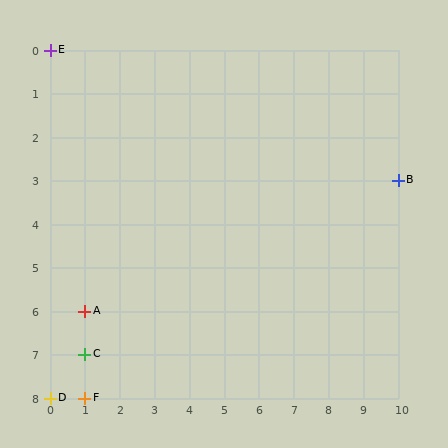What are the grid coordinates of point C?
Point C is at grid coordinates (1, 7).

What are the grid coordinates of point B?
Point B is at grid coordinates (10, 3).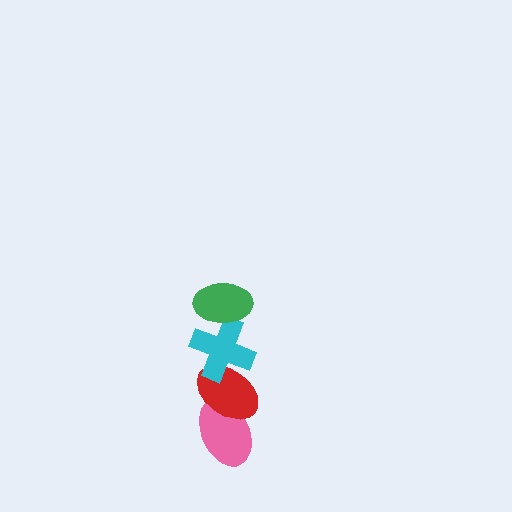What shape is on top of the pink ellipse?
The red ellipse is on top of the pink ellipse.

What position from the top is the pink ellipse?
The pink ellipse is 4th from the top.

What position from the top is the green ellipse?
The green ellipse is 1st from the top.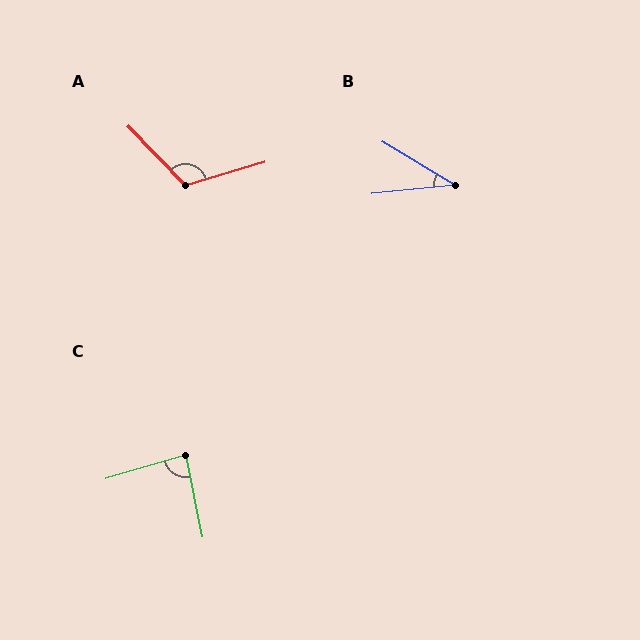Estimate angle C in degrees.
Approximately 85 degrees.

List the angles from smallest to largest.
B (37°), C (85°), A (118°).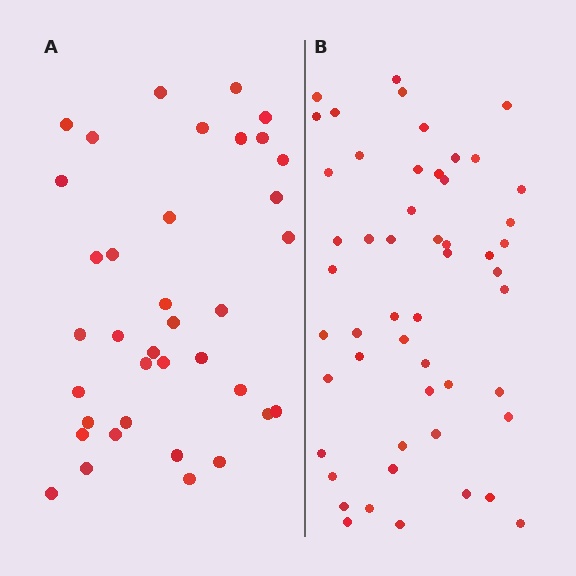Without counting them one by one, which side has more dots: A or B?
Region B (the right region) has more dots.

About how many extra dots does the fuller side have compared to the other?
Region B has approximately 15 more dots than region A.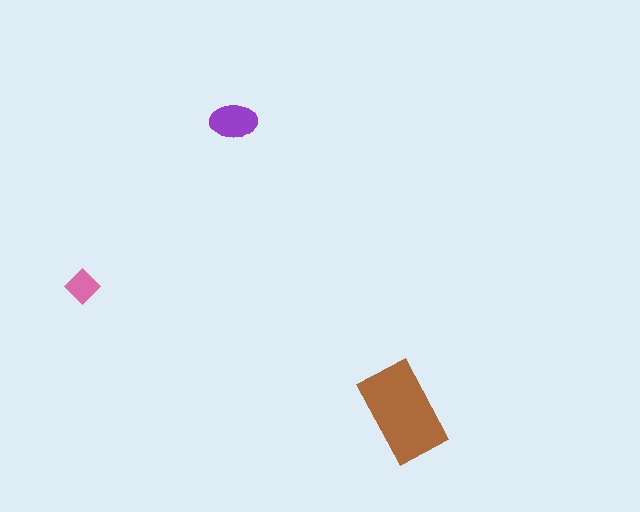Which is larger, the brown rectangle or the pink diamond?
The brown rectangle.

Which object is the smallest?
The pink diamond.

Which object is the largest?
The brown rectangle.